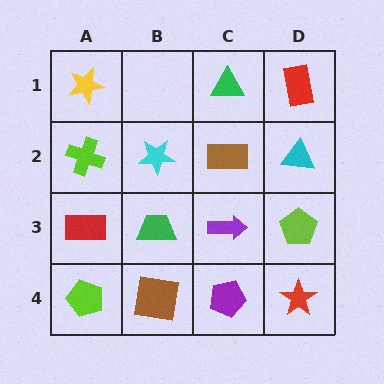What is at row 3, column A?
A red rectangle.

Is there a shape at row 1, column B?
No, that cell is empty.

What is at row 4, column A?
A lime pentagon.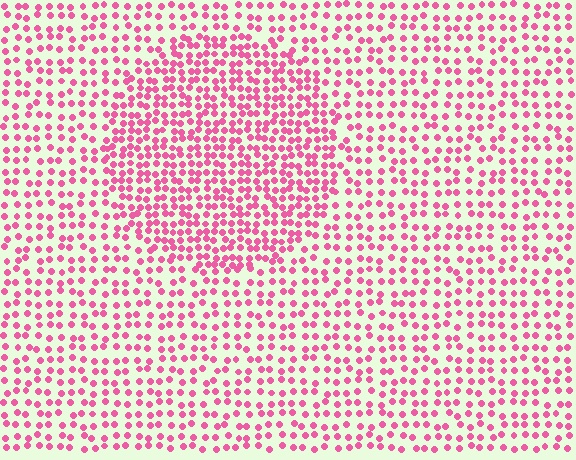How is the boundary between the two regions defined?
The boundary is defined by a change in element density (approximately 1.7x ratio). All elements are the same color, size, and shape.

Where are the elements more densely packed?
The elements are more densely packed inside the circle boundary.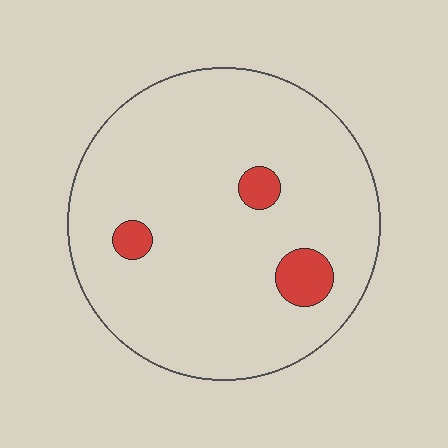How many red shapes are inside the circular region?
3.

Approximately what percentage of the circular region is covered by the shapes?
Approximately 5%.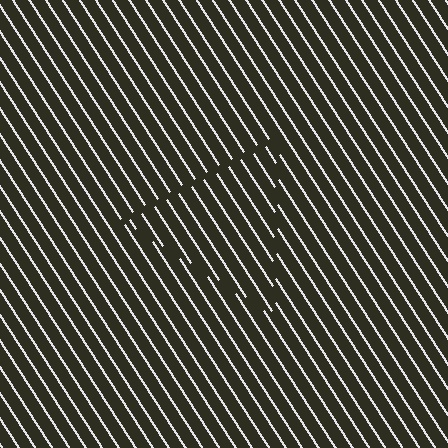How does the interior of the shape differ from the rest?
The interior of the shape contains the same grating, shifted by half a period — the contour is defined by the phase discontinuity where line-ends from the inner and outer gratings abut.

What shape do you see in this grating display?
An illusory triangle. The interior of the shape contains the same grating, shifted by half a period — the contour is defined by the phase discontinuity where line-ends from the inner and outer gratings abut.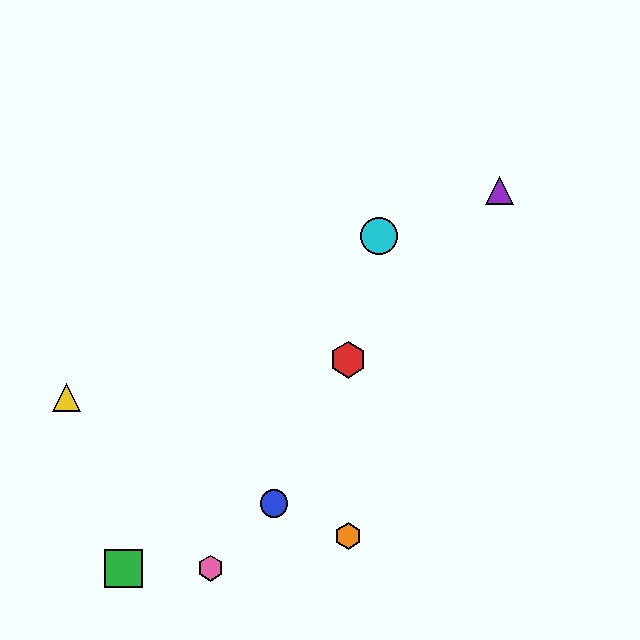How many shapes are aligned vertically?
2 shapes (the red hexagon, the orange hexagon) are aligned vertically.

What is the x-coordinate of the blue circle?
The blue circle is at x≈274.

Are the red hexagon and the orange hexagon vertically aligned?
Yes, both are at x≈348.